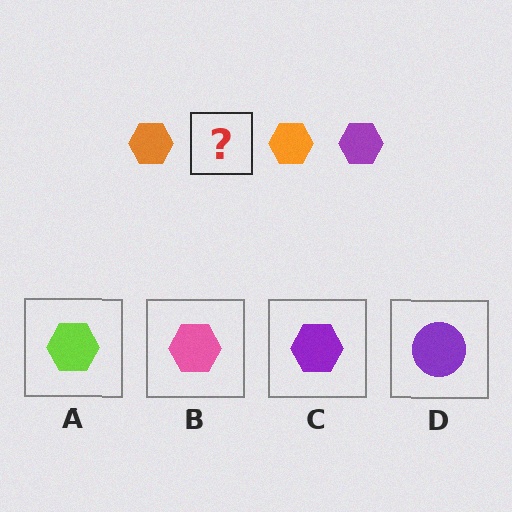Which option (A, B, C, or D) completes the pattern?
C.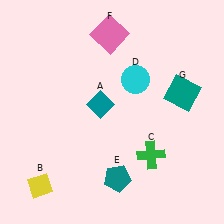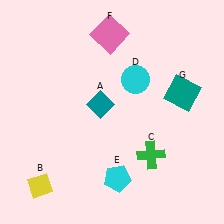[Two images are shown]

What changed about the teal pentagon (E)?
In Image 1, E is teal. In Image 2, it changed to cyan.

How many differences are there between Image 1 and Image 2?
There is 1 difference between the two images.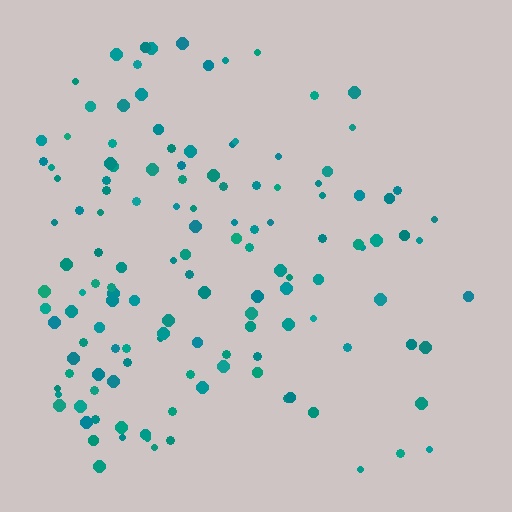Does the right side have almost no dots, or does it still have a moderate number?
Still a moderate number, just noticeably fewer than the left.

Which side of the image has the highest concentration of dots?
The left.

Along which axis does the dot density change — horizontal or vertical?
Horizontal.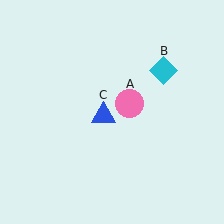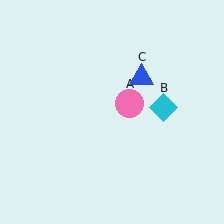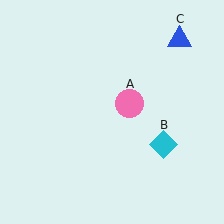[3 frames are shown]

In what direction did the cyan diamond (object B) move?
The cyan diamond (object B) moved down.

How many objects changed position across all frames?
2 objects changed position: cyan diamond (object B), blue triangle (object C).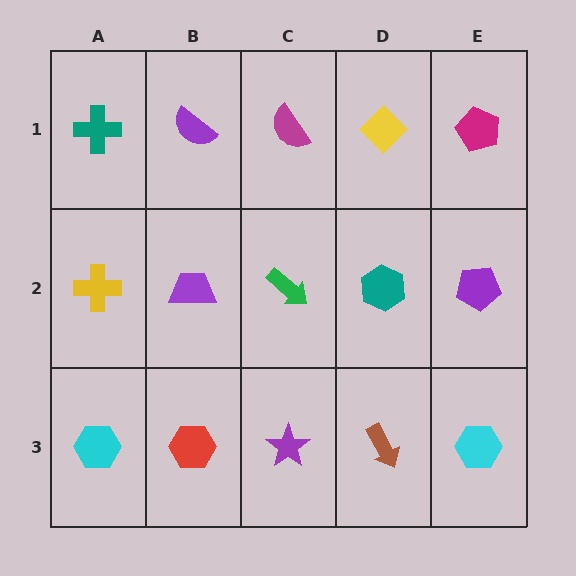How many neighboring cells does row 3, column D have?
3.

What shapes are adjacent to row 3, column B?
A purple trapezoid (row 2, column B), a cyan hexagon (row 3, column A), a purple star (row 3, column C).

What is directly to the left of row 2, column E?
A teal hexagon.